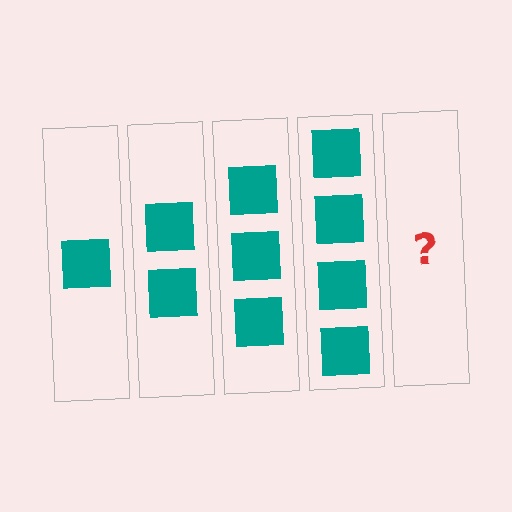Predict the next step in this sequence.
The next step is 5 squares.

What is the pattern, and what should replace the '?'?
The pattern is that each step adds one more square. The '?' should be 5 squares.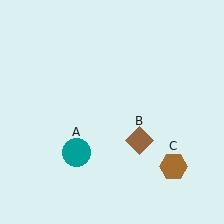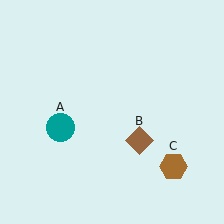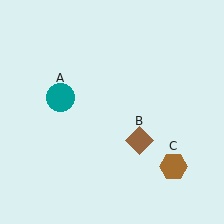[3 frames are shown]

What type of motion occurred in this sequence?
The teal circle (object A) rotated clockwise around the center of the scene.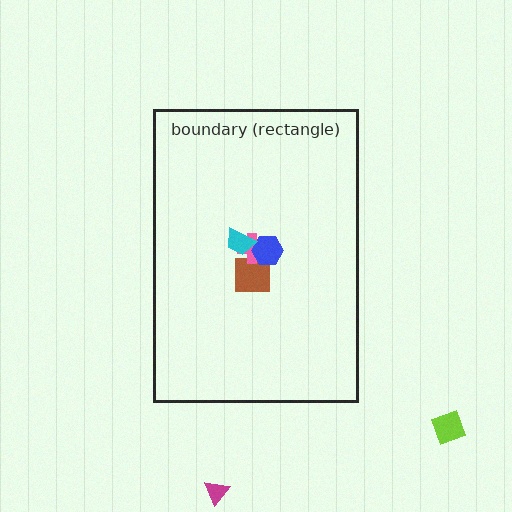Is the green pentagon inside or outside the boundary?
Inside.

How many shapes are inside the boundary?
5 inside, 2 outside.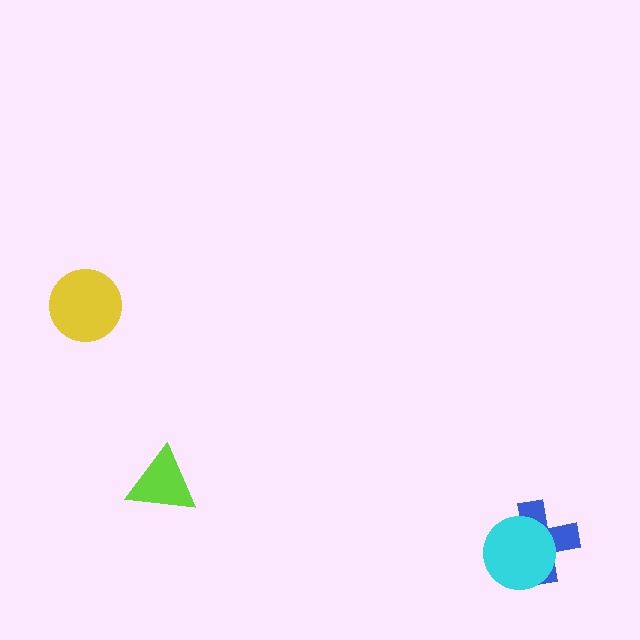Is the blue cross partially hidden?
Yes, it is partially covered by another shape.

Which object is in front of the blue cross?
The cyan circle is in front of the blue cross.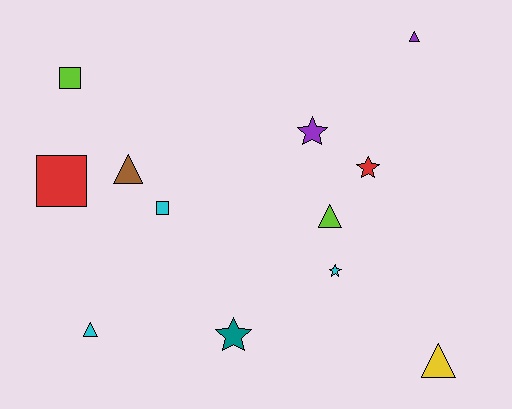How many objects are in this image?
There are 12 objects.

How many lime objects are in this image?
There are 2 lime objects.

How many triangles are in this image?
There are 5 triangles.